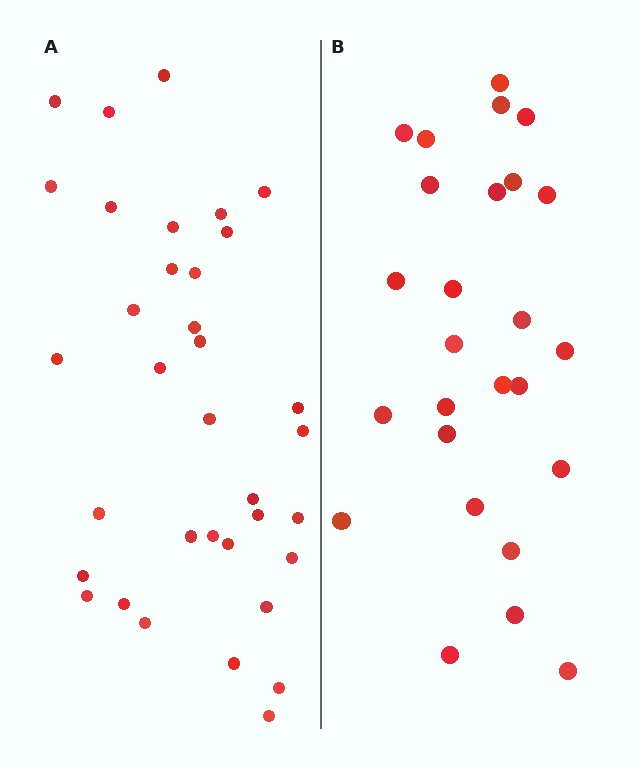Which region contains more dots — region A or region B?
Region A (the left region) has more dots.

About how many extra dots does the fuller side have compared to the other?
Region A has roughly 8 or so more dots than region B.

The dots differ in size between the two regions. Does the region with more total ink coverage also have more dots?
No. Region B has more total ink coverage because its dots are larger, but region A actually contains more individual dots. Total area can be misleading — the number of items is what matters here.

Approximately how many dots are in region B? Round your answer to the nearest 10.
About 30 dots. (The exact count is 26, which rounds to 30.)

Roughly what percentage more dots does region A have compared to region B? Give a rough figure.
About 35% more.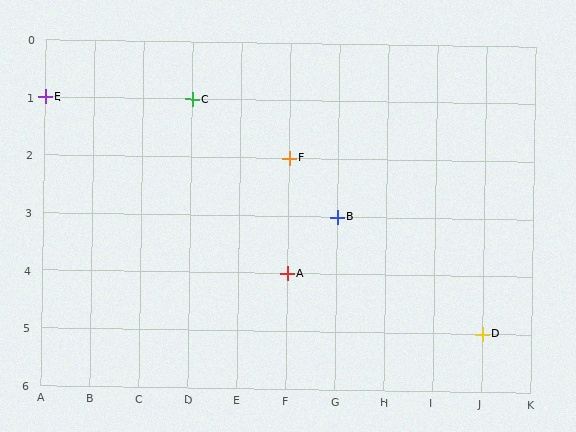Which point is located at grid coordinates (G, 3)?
Point B is at (G, 3).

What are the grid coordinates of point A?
Point A is at grid coordinates (F, 4).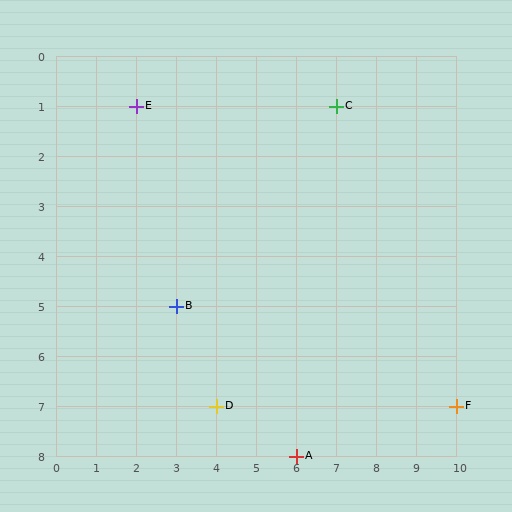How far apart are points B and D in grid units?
Points B and D are 1 column and 2 rows apart (about 2.2 grid units diagonally).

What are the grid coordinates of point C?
Point C is at grid coordinates (7, 1).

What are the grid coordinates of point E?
Point E is at grid coordinates (2, 1).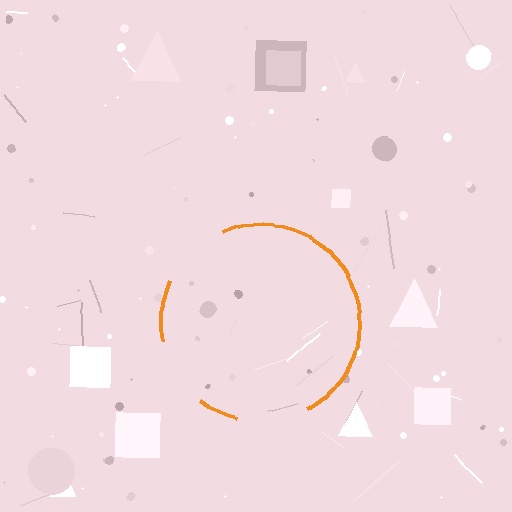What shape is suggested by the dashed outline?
The dashed outline suggests a circle.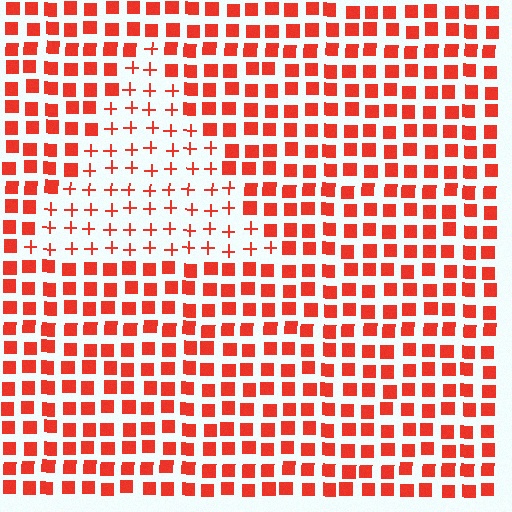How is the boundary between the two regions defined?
The boundary is defined by a change in element shape: plus signs inside vs. squares outside. All elements share the same color and spacing.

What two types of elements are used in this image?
The image uses plus signs inside the triangle region and squares outside it.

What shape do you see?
I see a triangle.